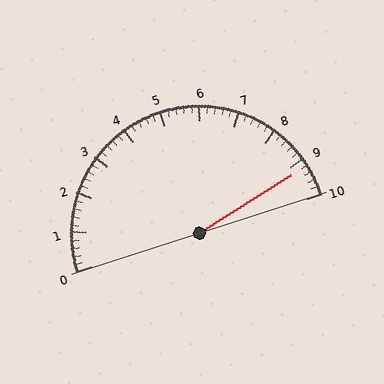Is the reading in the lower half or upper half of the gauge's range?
The reading is in the upper half of the range (0 to 10).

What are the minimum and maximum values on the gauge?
The gauge ranges from 0 to 10.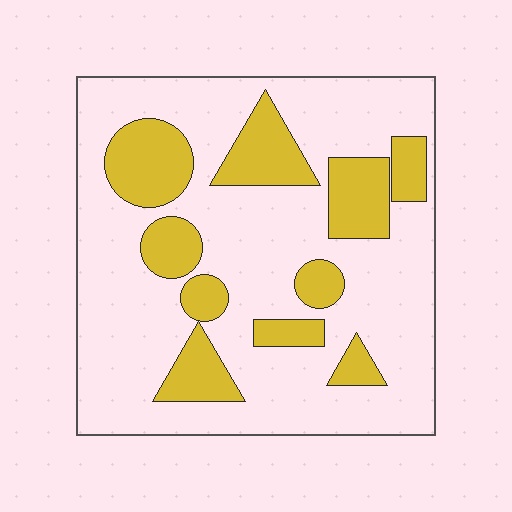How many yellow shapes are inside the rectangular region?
10.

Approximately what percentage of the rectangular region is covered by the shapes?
Approximately 25%.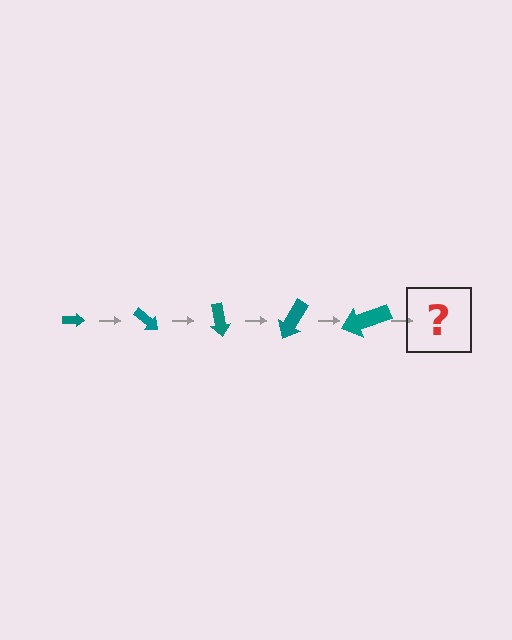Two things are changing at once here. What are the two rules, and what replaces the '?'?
The two rules are that the arrow grows larger each step and it rotates 40 degrees each step. The '?' should be an arrow, larger than the previous one and rotated 200 degrees from the start.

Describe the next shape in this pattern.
It should be an arrow, larger than the previous one and rotated 200 degrees from the start.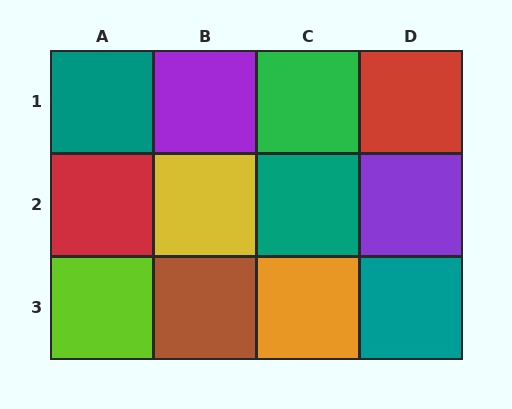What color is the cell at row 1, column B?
Purple.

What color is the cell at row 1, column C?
Green.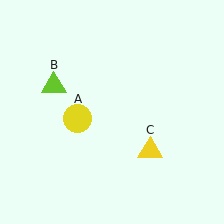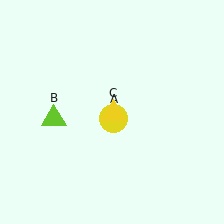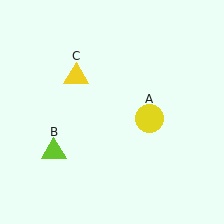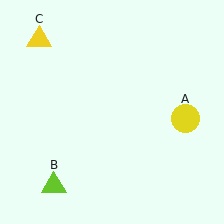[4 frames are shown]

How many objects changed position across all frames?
3 objects changed position: yellow circle (object A), lime triangle (object B), yellow triangle (object C).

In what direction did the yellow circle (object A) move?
The yellow circle (object A) moved right.